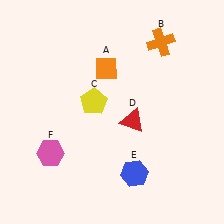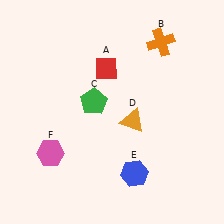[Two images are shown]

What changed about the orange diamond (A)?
In Image 1, A is orange. In Image 2, it changed to red.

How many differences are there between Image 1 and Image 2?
There are 3 differences between the two images.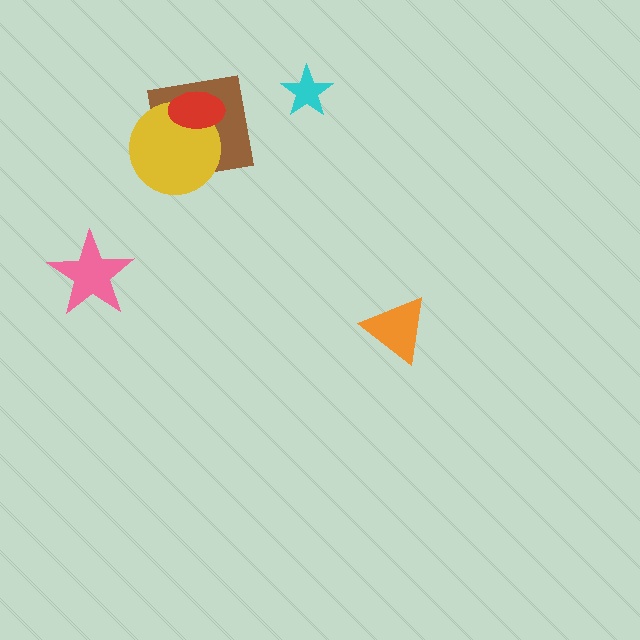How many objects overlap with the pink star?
0 objects overlap with the pink star.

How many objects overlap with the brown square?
2 objects overlap with the brown square.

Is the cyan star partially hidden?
No, no other shape covers it.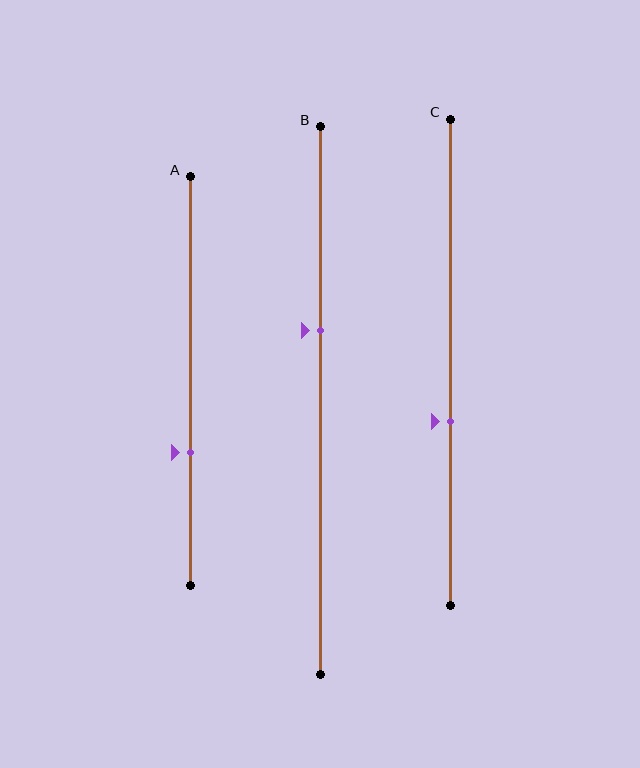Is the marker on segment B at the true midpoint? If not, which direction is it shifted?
No, the marker on segment B is shifted upward by about 13% of the segment length.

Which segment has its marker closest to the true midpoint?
Segment C has its marker closest to the true midpoint.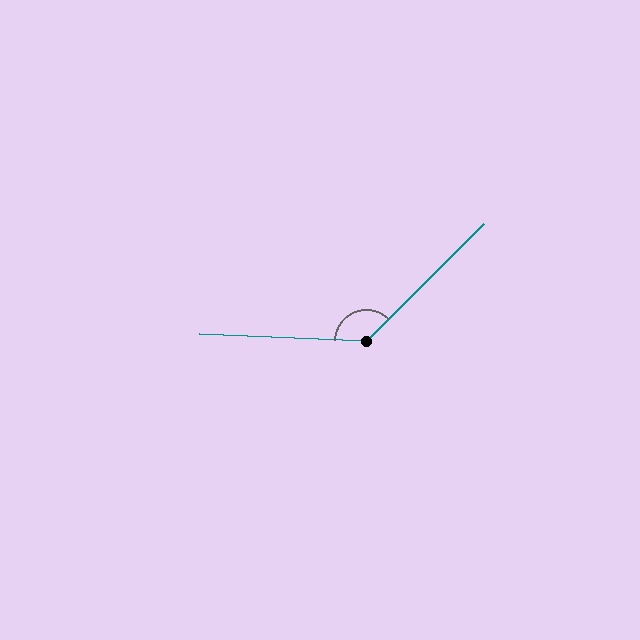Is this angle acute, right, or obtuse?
It is obtuse.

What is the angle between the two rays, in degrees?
Approximately 132 degrees.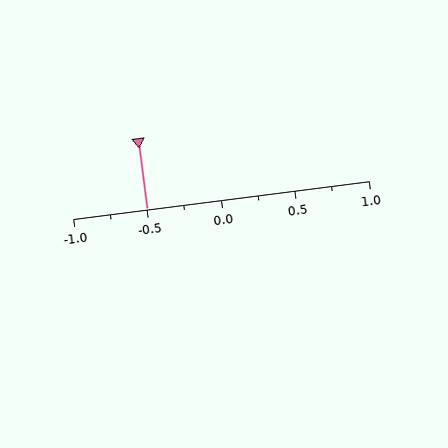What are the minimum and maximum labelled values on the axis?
The axis runs from -1.0 to 1.0.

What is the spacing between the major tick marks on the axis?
The major ticks are spaced 0.5 apart.